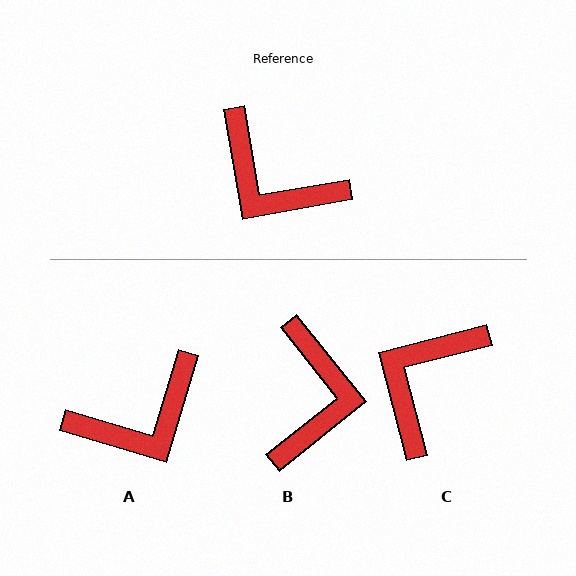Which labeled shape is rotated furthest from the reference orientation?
B, about 119 degrees away.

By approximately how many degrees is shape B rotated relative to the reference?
Approximately 119 degrees counter-clockwise.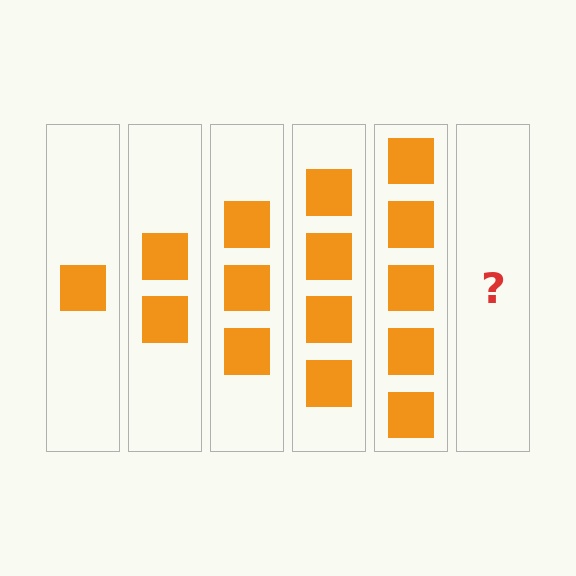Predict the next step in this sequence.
The next step is 6 squares.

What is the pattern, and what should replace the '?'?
The pattern is that each step adds one more square. The '?' should be 6 squares.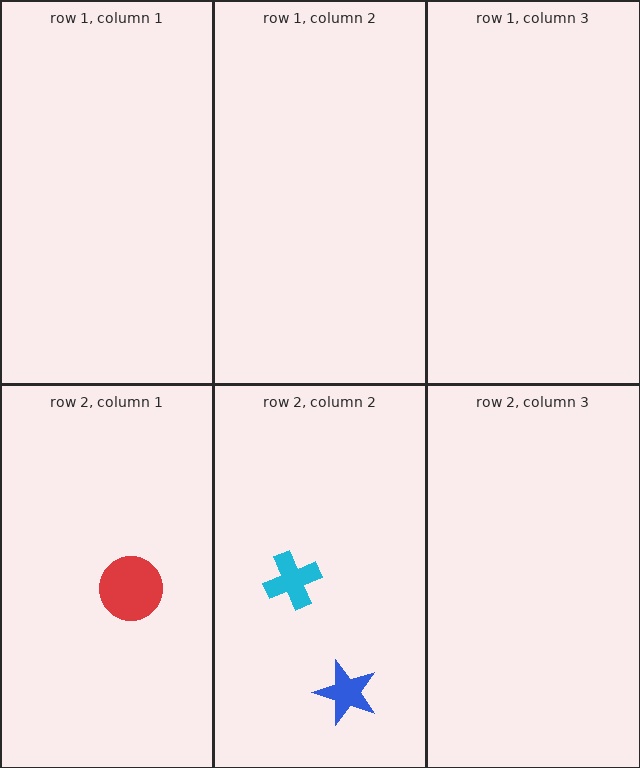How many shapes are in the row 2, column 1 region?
1.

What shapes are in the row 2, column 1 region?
The red circle.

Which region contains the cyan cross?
The row 2, column 2 region.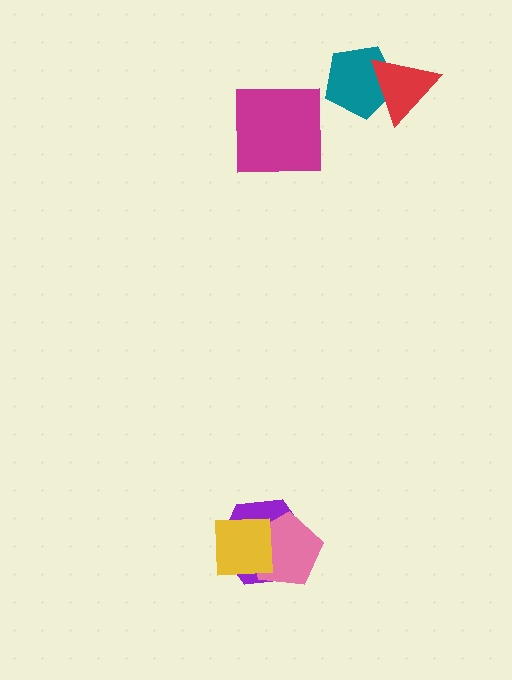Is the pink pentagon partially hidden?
Yes, it is partially covered by another shape.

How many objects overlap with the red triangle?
1 object overlaps with the red triangle.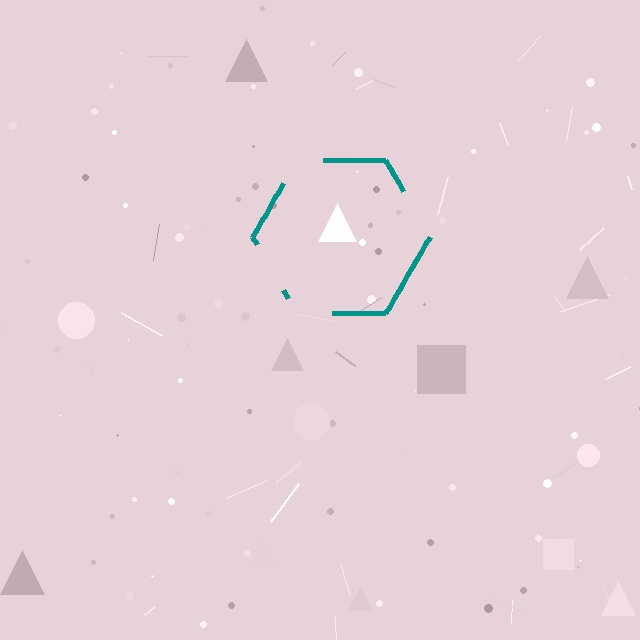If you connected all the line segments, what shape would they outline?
They would outline a hexagon.